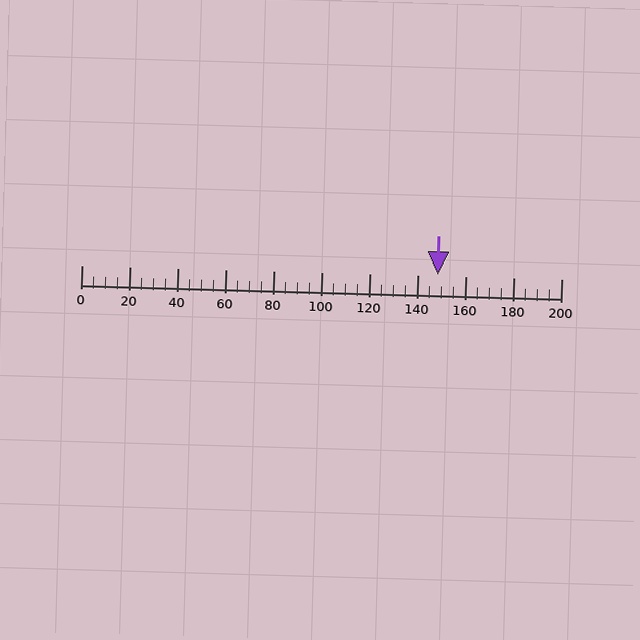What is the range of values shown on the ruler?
The ruler shows values from 0 to 200.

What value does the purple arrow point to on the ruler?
The purple arrow points to approximately 149.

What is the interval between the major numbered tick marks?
The major tick marks are spaced 20 units apart.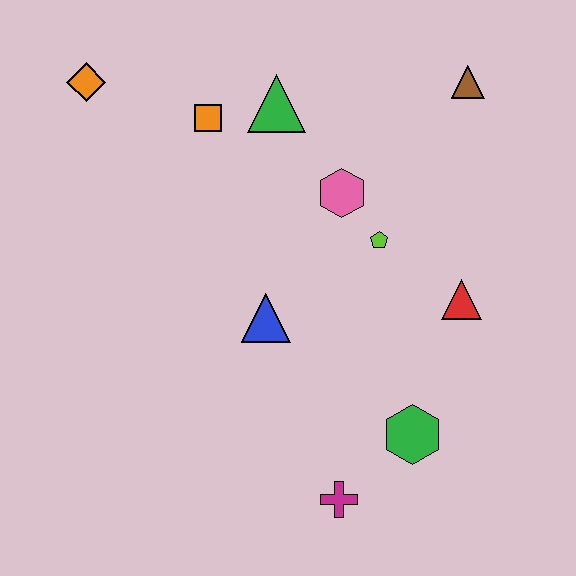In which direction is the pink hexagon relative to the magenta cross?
The pink hexagon is above the magenta cross.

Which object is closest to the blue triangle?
The lime pentagon is closest to the blue triangle.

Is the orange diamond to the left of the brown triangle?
Yes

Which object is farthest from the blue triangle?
The brown triangle is farthest from the blue triangle.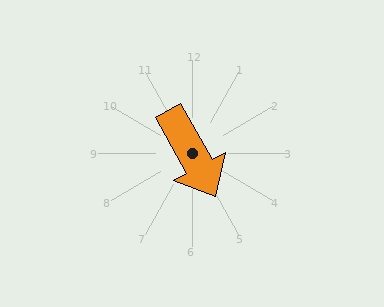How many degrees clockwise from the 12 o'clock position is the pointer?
Approximately 151 degrees.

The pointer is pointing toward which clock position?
Roughly 5 o'clock.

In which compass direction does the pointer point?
Southeast.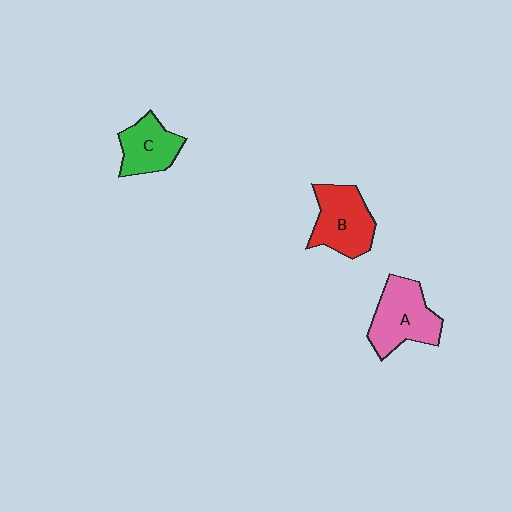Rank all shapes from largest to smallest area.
From largest to smallest: A (pink), B (red), C (green).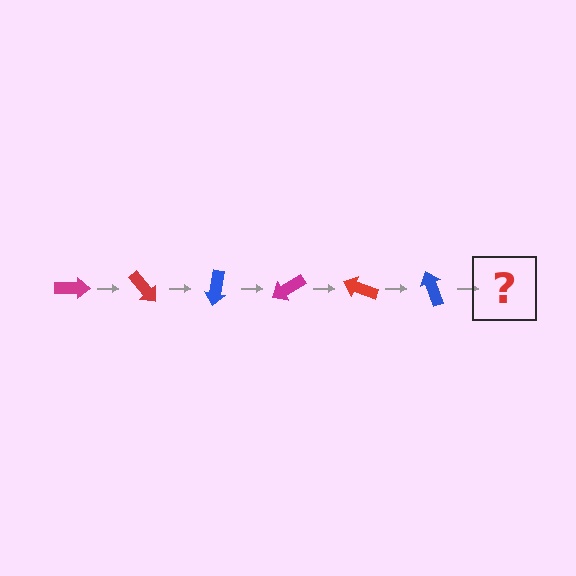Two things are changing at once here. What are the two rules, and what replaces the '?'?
The two rules are that it rotates 50 degrees each step and the color cycles through magenta, red, and blue. The '?' should be a magenta arrow, rotated 300 degrees from the start.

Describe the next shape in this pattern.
It should be a magenta arrow, rotated 300 degrees from the start.